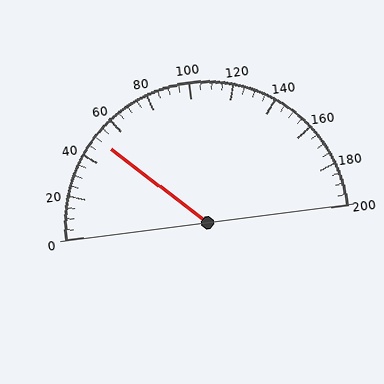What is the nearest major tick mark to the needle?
The nearest major tick mark is 40.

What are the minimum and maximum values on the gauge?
The gauge ranges from 0 to 200.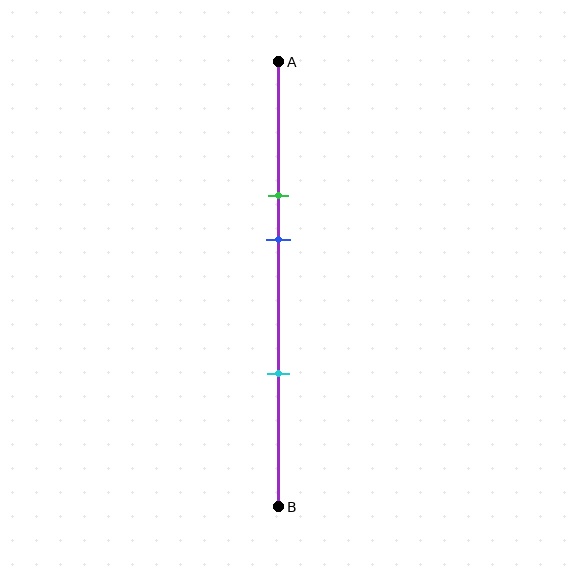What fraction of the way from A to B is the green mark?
The green mark is approximately 30% (0.3) of the way from A to B.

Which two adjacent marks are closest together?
The green and blue marks are the closest adjacent pair.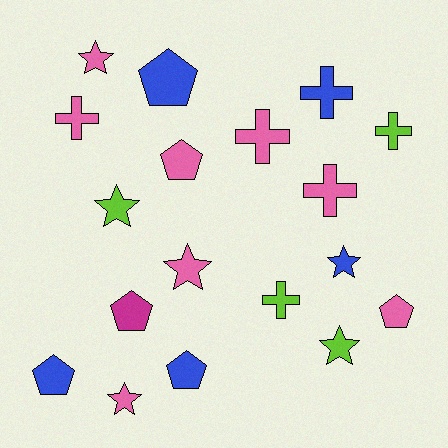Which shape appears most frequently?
Cross, with 6 objects.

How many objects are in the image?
There are 18 objects.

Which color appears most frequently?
Pink, with 8 objects.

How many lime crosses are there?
There are 2 lime crosses.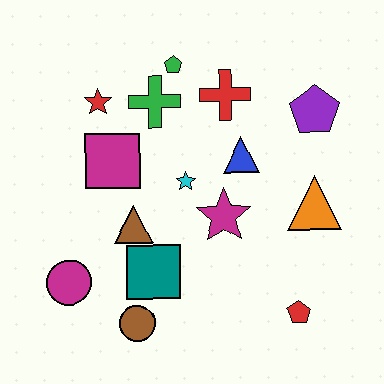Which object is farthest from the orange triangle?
The magenta circle is farthest from the orange triangle.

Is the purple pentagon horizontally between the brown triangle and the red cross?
No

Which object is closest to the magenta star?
The cyan star is closest to the magenta star.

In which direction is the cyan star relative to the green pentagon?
The cyan star is below the green pentagon.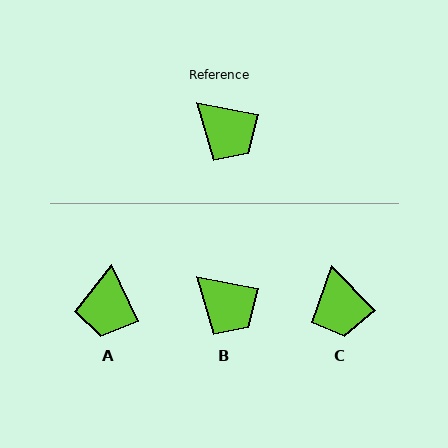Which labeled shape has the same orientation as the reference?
B.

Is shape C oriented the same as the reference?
No, it is off by about 35 degrees.